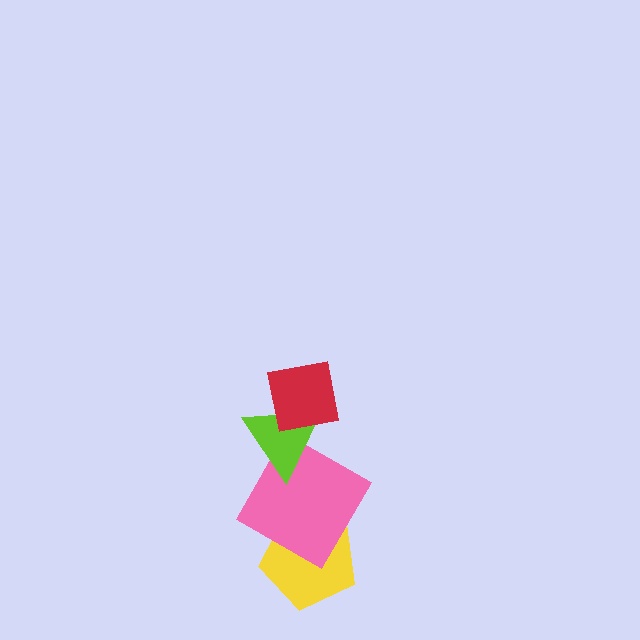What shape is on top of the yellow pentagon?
The pink square is on top of the yellow pentagon.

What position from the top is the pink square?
The pink square is 3rd from the top.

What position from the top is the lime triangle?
The lime triangle is 2nd from the top.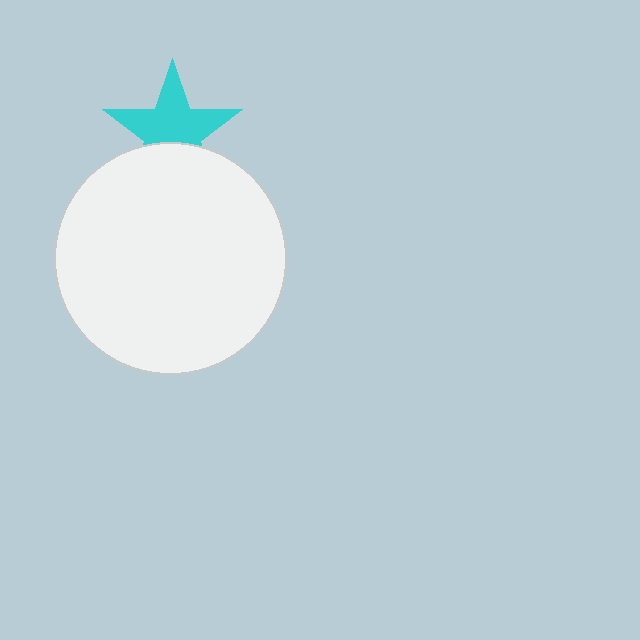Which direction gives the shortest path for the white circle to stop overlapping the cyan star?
Moving down gives the shortest separation.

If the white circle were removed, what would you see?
You would see the complete cyan star.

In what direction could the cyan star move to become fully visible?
The cyan star could move up. That would shift it out from behind the white circle entirely.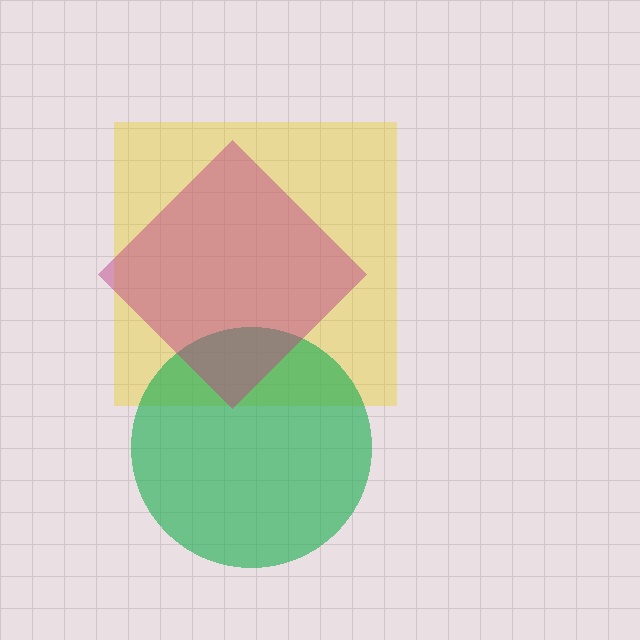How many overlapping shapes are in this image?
There are 3 overlapping shapes in the image.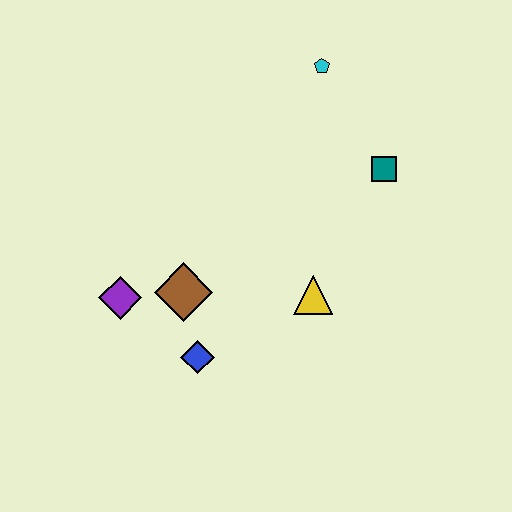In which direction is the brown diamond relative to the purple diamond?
The brown diamond is to the right of the purple diamond.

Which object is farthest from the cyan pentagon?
The blue diamond is farthest from the cyan pentagon.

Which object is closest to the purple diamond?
The brown diamond is closest to the purple diamond.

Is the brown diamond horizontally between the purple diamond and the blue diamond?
Yes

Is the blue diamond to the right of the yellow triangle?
No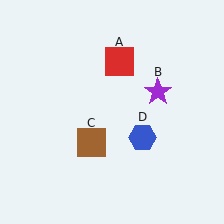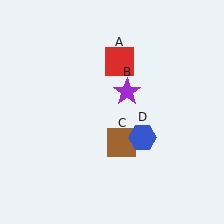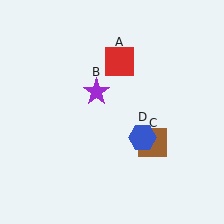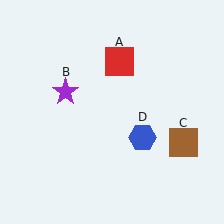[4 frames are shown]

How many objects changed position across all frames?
2 objects changed position: purple star (object B), brown square (object C).